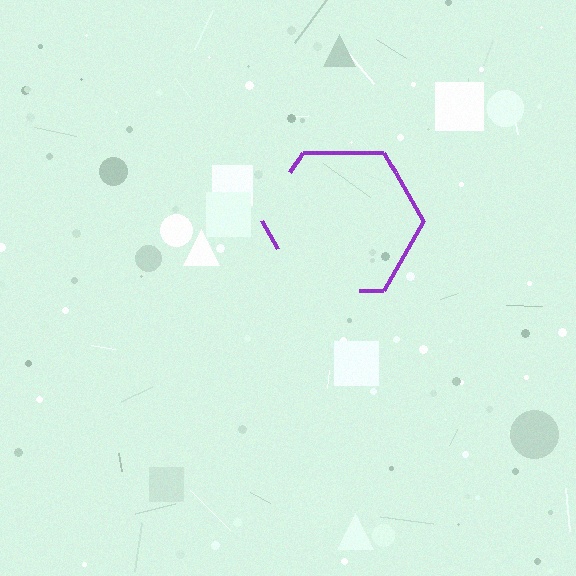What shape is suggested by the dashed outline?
The dashed outline suggests a hexagon.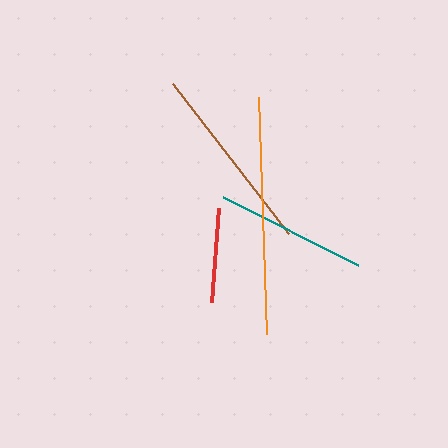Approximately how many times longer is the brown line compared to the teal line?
The brown line is approximately 1.3 times the length of the teal line.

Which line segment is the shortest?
The red line is the shortest at approximately 94 pixels.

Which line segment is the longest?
The orange line is the longest at approximately 237 pixels.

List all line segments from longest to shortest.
From longest to shortest: orange, brown, teal, red.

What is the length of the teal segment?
The teal segment is approximately 151 pixels long.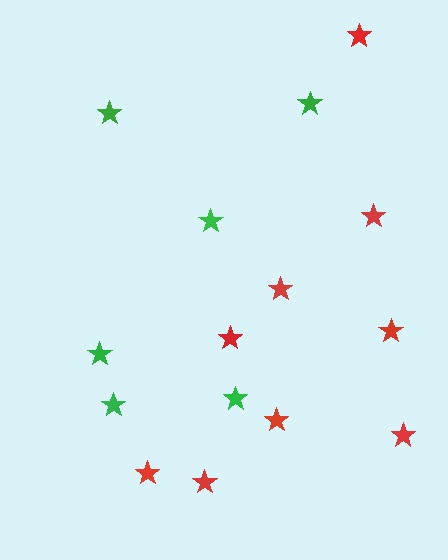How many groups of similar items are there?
There are 2 groups: one group of green stars (6) and one group of red stars (9).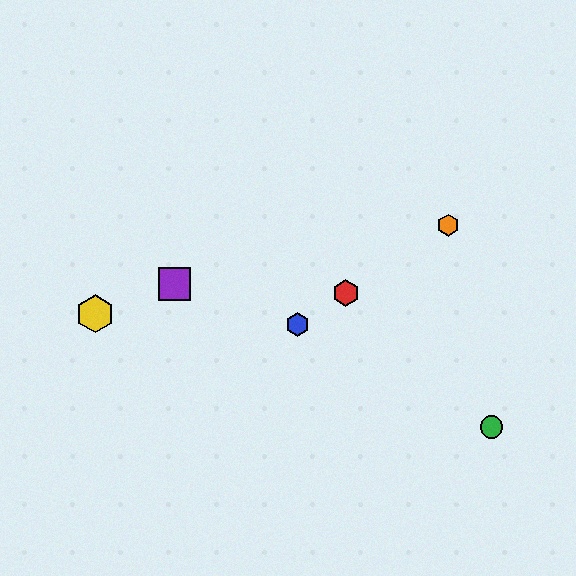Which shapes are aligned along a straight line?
The red hexagon, the blue hexagon, the orange hexagon are aligned along a straight line.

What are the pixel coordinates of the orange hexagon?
The orange hexagon is at (448, 225).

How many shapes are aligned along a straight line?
3 shapes (the red hexagon, the blue hexagon, the orange hexagon) are aligned along a straight line.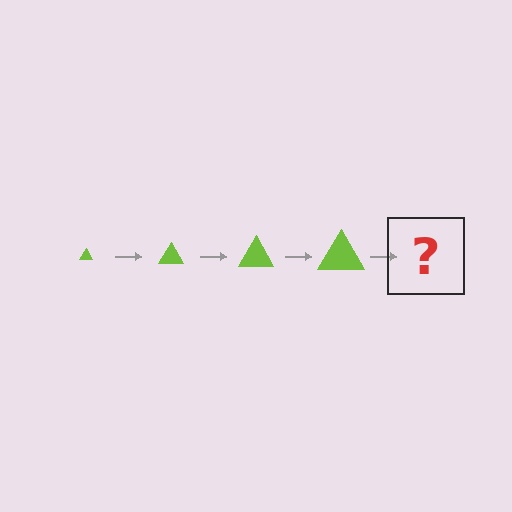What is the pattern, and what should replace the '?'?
The pattern is that the triangle gets progressively larger each step. The '?' should be a lime triangle, larger than the previous one.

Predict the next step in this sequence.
The next step is a lime triangle, larger than the previous one.